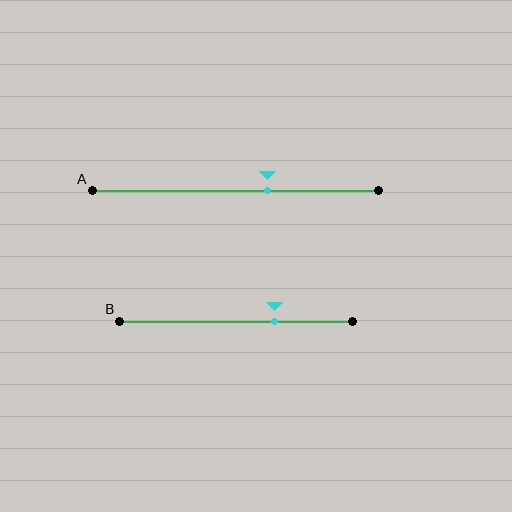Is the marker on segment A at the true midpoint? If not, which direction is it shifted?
No, the marker on segment A is shifted to the right by about 11% of the segment length.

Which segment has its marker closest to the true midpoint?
Segment A has its marker closest to the true midpoint.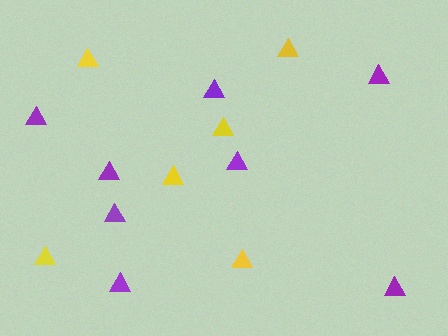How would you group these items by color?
There are 2 groups: one group of yellow triangles (6) and one group of purple triangles (8).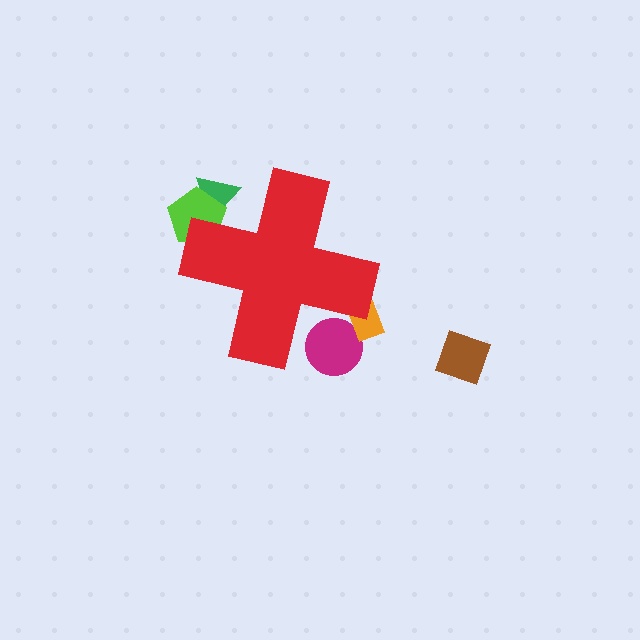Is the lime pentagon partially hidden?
Yes, the lime pentagon is partially hidden behind the red cross.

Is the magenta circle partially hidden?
Yes, the magenta circle is partially hidden behind the red cross.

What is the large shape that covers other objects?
A red cross.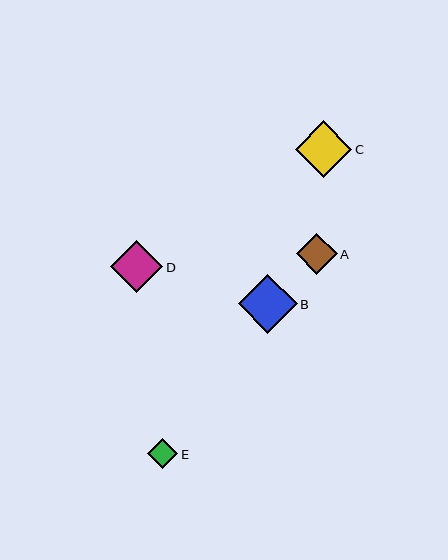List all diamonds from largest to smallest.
From largest to smallest: B, C, D, A, E.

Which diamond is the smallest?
Diamond E is the smallest with a size of approximately 30 pixels.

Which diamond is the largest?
Diamond B is the largest with a size of approximately 59 pixels.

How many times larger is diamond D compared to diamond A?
Diamond D is approximately 1.3 times the size of diamond A.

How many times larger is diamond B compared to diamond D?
Diamond B is approximately 1.1 times the size of diamond D.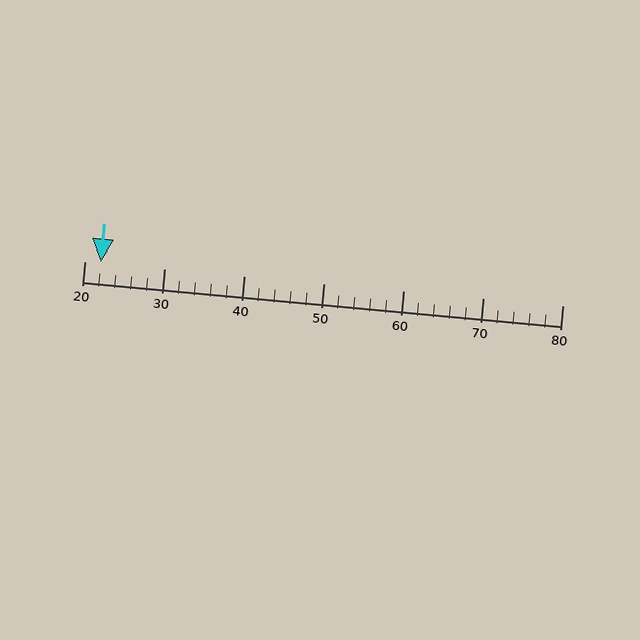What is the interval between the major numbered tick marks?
The major tick marks are spaced 10 units apart.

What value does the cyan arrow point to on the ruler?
The cyan arrow points to approximately 22.